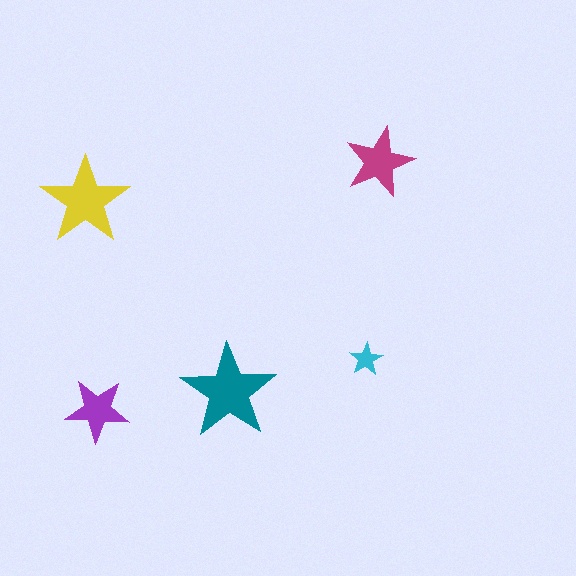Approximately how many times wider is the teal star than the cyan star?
About 3 times wider.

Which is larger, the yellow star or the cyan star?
The yellow one.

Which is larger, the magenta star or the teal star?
The teal one.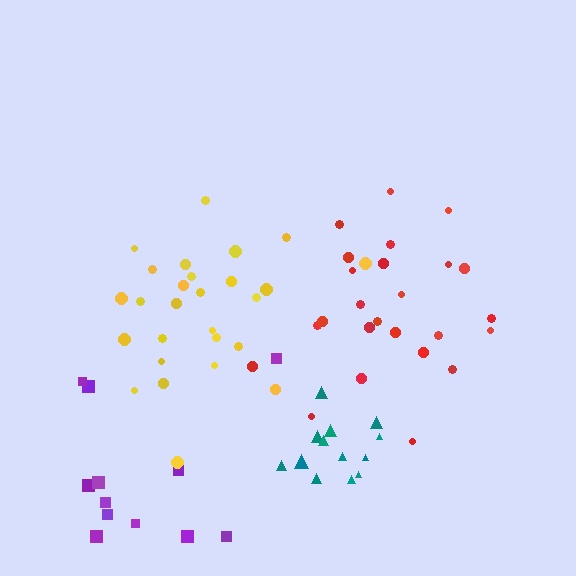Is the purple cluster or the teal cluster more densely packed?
Teal.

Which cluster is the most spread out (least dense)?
Purple.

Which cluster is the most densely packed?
Teal.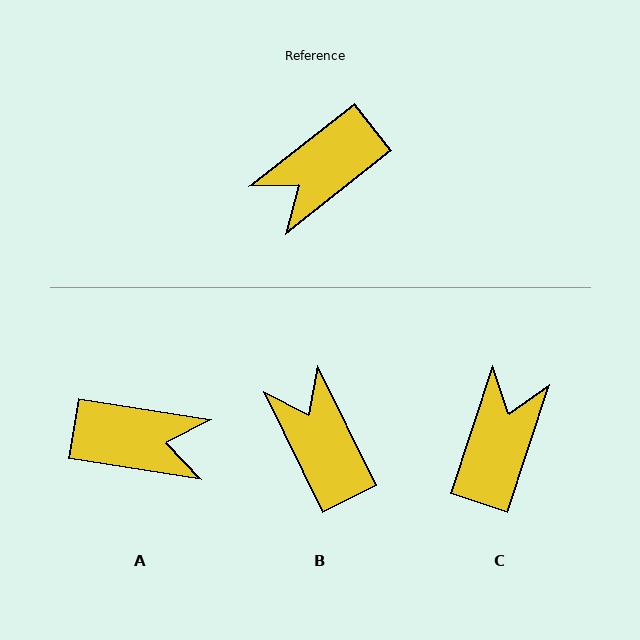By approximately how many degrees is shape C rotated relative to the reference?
Approximately 147 degrees clockwise.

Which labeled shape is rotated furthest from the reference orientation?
C, about 147 degrees away.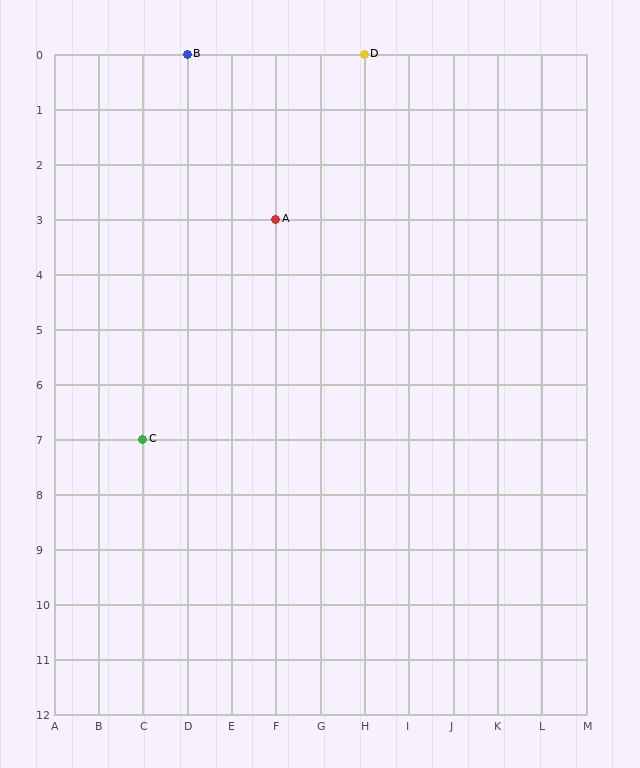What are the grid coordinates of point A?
Point A is at grid coordinates (F, 3).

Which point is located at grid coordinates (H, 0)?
Point D is at (H, 0).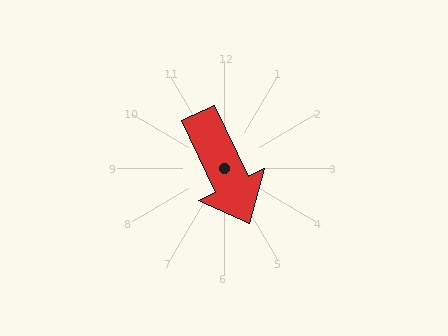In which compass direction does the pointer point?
Southeast.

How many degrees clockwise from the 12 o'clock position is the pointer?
Approximately 155 degrees.